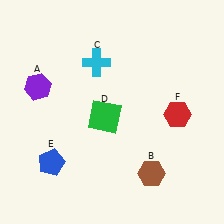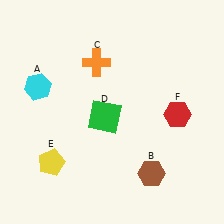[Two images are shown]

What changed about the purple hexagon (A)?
In Image 1, A is purple. In Image 2, it changed to cyan.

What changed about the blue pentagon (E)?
In Image 1, E is blue. In Image 2, it changed to yellow.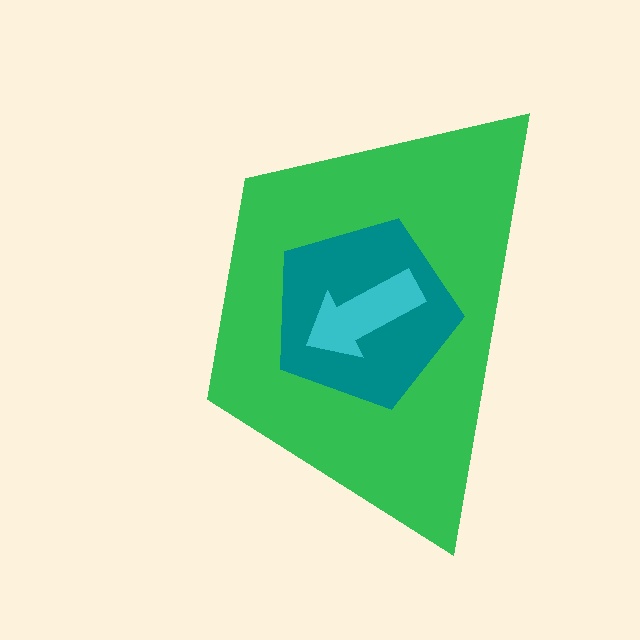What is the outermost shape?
The green trapezoid.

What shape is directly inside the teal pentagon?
The cyan arrow.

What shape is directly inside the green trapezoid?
The teal pentagon.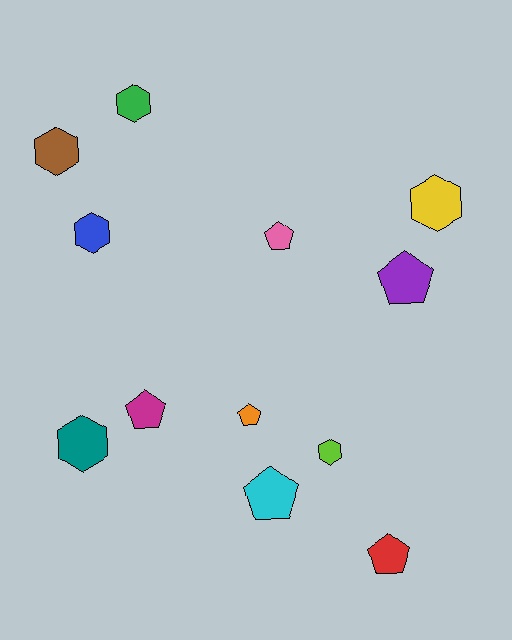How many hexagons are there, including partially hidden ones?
There are 6 hexagons.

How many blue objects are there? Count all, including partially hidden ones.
There is 1 blue object.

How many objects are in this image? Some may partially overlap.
There are 12 objects.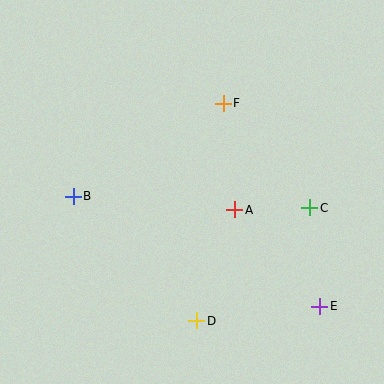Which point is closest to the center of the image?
Point A at (235, 210) is closest to the center.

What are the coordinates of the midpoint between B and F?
The midpoint between B and F is at (148, 150).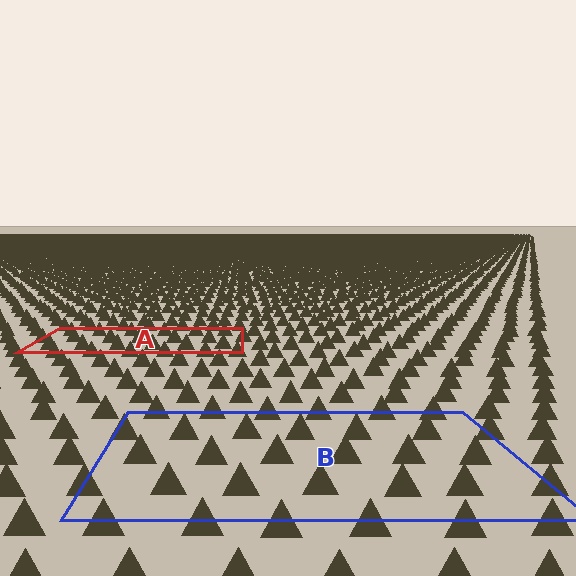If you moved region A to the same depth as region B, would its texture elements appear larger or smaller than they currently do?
They would appear larger. At a closer depth, the same texture elements are projected at a bigger on-screen size.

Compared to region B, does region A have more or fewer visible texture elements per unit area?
Region A has more texture elements per unit area — they are packed more densely because it is farther away.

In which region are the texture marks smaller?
The texture marks are smaller in region A, because it is farther away.